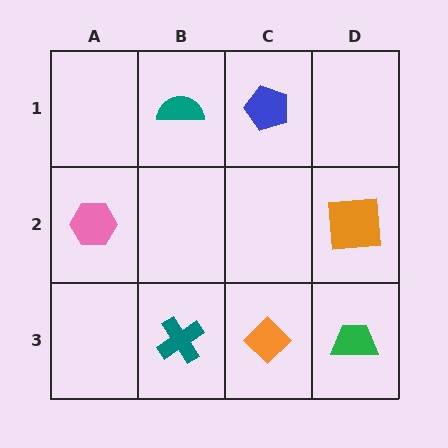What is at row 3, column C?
An orange diamond.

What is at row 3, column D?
A green trapezoid.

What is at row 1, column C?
A blue pentagon.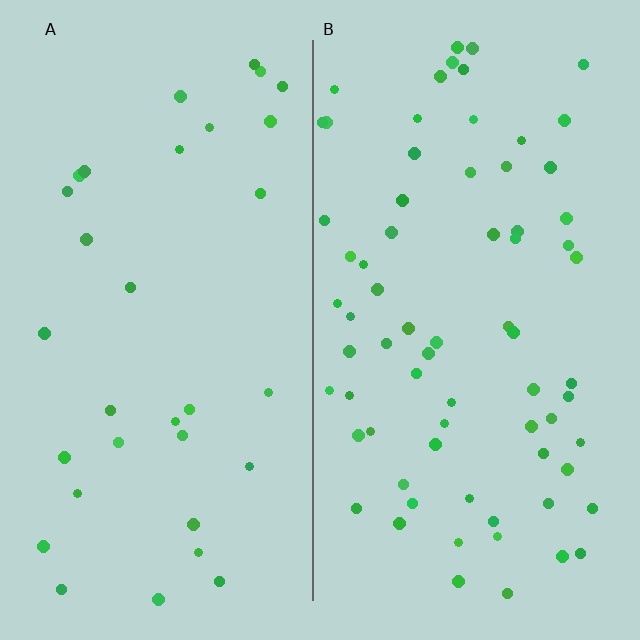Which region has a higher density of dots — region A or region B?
B (the right).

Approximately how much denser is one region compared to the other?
Approximately 2.2× — region B over region A.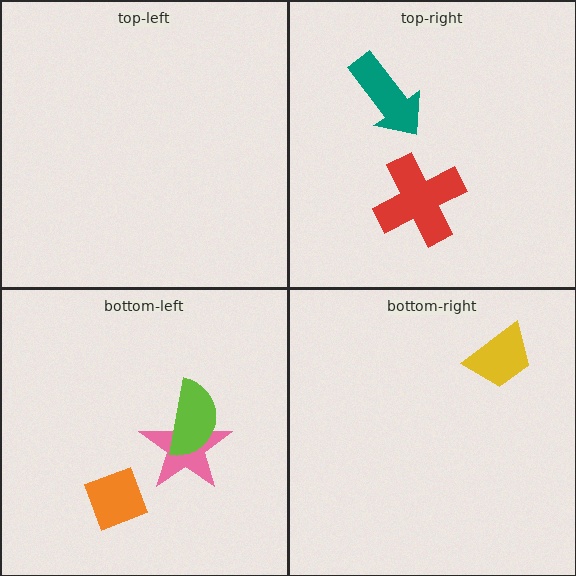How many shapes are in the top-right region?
2.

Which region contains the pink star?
The bottom-left region.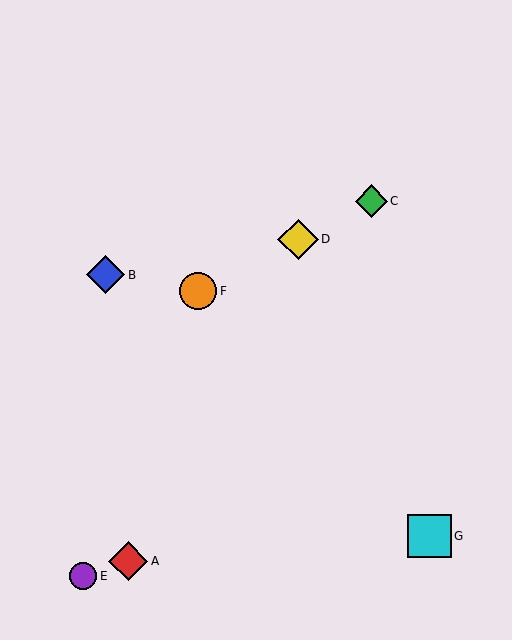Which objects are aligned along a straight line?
Objects C, D, F are aligned along a straight line.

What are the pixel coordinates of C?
Object C is at (371, 201).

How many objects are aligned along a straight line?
3 objects (C, D, F) are aligned along a straight line.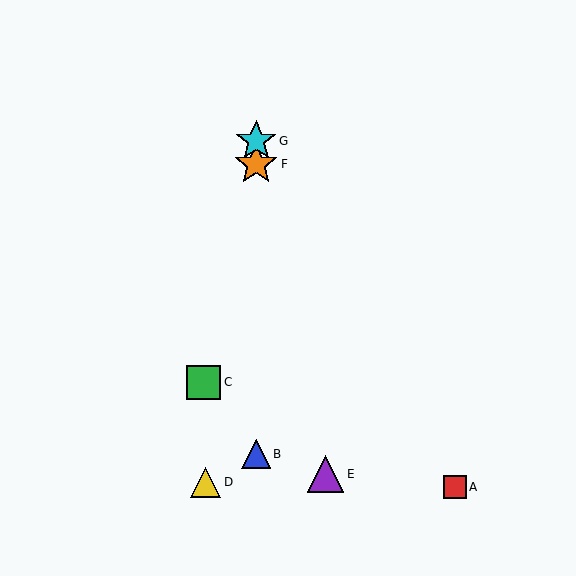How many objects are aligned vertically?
3 objects (B, F, G) are aligned vertically.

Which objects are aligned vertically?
Objects B, F, G are aligned vertically.